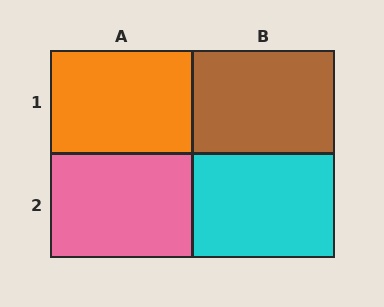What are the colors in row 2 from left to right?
Pink, cyan.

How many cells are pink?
1 cell is pink.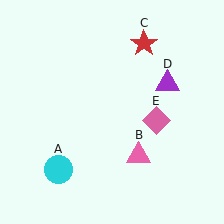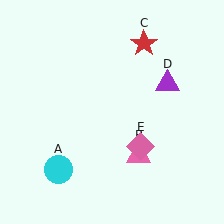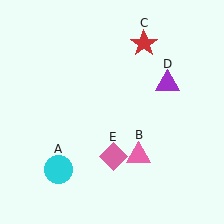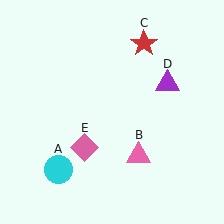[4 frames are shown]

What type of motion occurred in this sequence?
The pink diamond (object E) rotated clockwise around the center of the scene.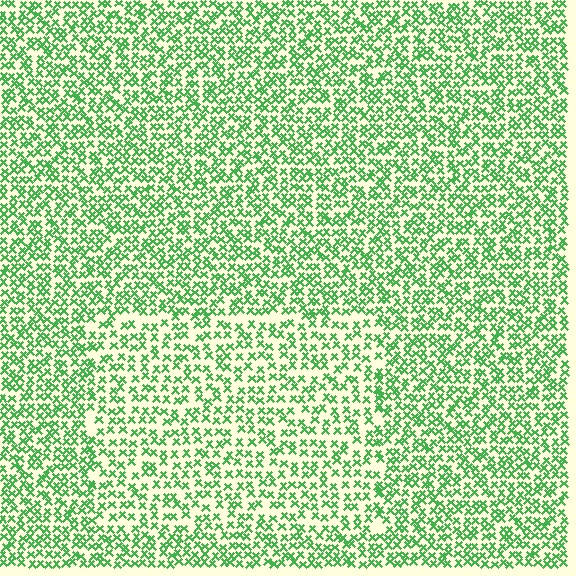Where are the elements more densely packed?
The elements are more densely packed outside the rectangle boundary.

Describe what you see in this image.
The image contains small green elements arranged at two different densities. A rectangle-shaped region is visible where the elements are less densely packed than the surrounding area.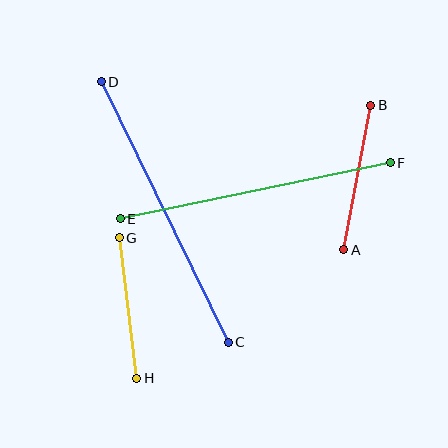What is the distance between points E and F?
The distance is approximately 276 pixels.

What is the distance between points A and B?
The distance is approximately 147 pixels.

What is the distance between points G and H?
The distance is approximately 142 pixels.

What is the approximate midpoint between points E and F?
The midpoint is at approximately (255, 191) pixels.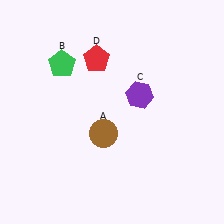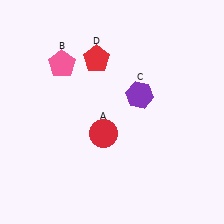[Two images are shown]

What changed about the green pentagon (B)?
In Image 1, B is green. In Image 2, it changed to pink.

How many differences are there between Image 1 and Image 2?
There are 2 differences between the two images.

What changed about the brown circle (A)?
In Image 1, A is brown. In Image 2, it changed to red.